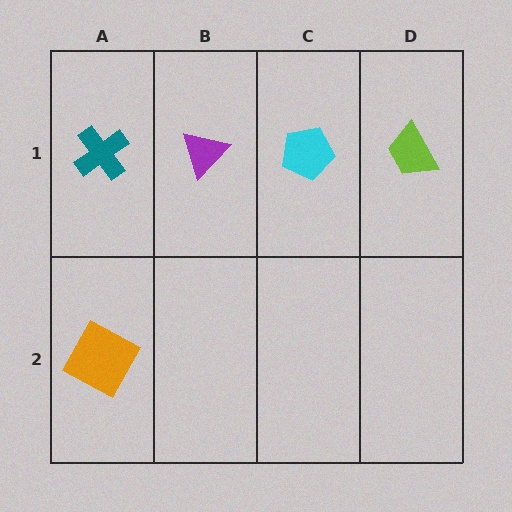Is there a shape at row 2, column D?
No, that cell is empty.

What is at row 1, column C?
A cyan pentagon.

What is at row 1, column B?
A purple triangle.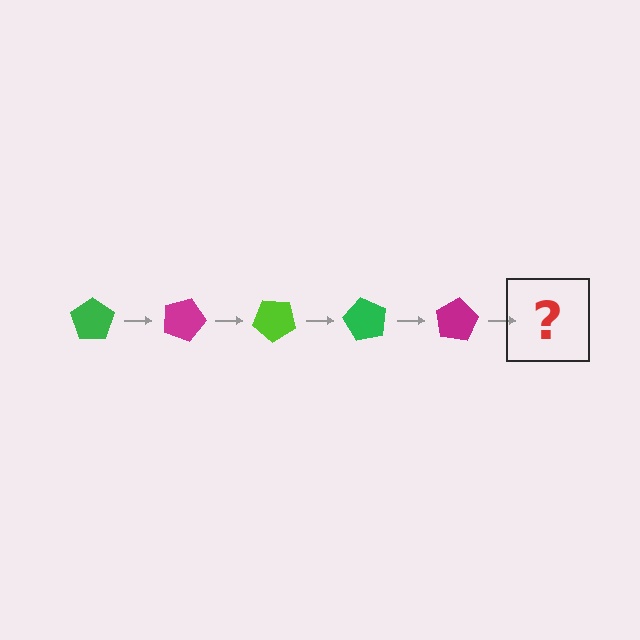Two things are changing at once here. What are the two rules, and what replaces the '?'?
The two rules are that it rotates 20 degrees each step and the color cycles through green, magenta, and lime. The '?' should be a lime pentagon, rotated 100 degrees from the start.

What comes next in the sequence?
The next element should be a lime pentagon, rotated 100 degrees from the start.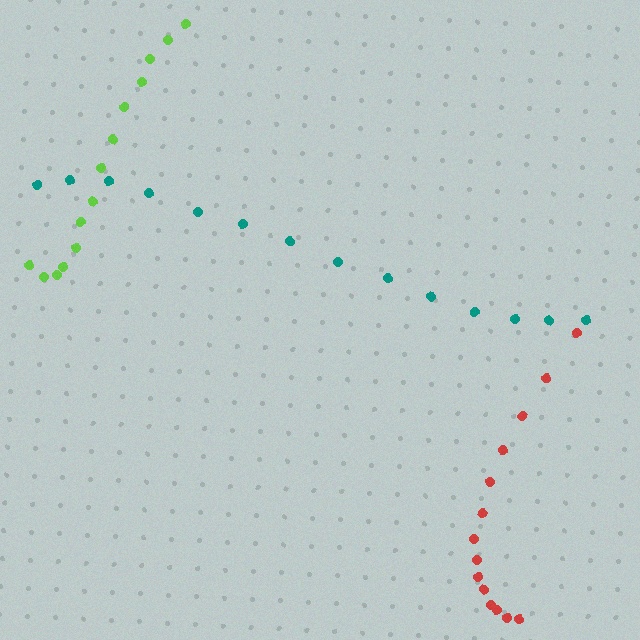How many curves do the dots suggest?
There are 3 distinct paths.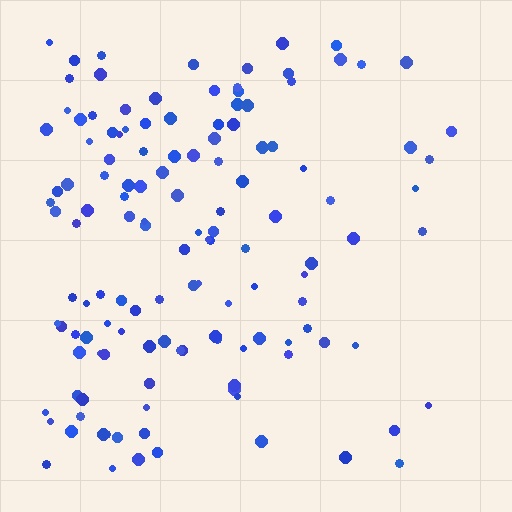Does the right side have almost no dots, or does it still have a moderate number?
Still a moderate number, just noticeably fewer than the left.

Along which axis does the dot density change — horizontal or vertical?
Horizontal.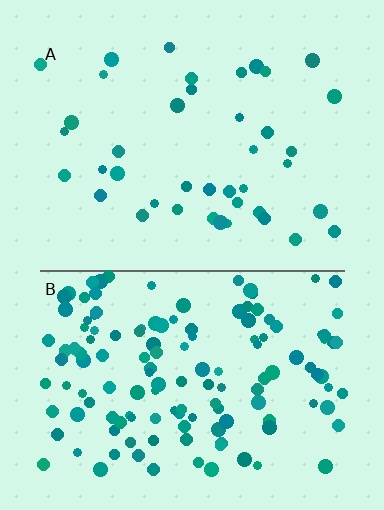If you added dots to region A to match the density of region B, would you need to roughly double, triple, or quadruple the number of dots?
Approximately triple.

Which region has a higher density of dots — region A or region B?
B (the bottom).